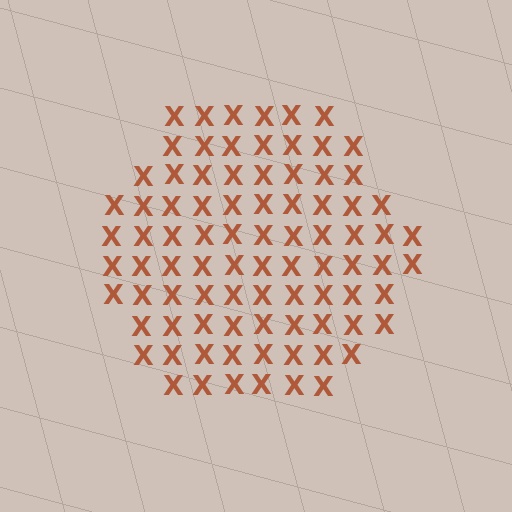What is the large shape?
The large shape is a hexagon.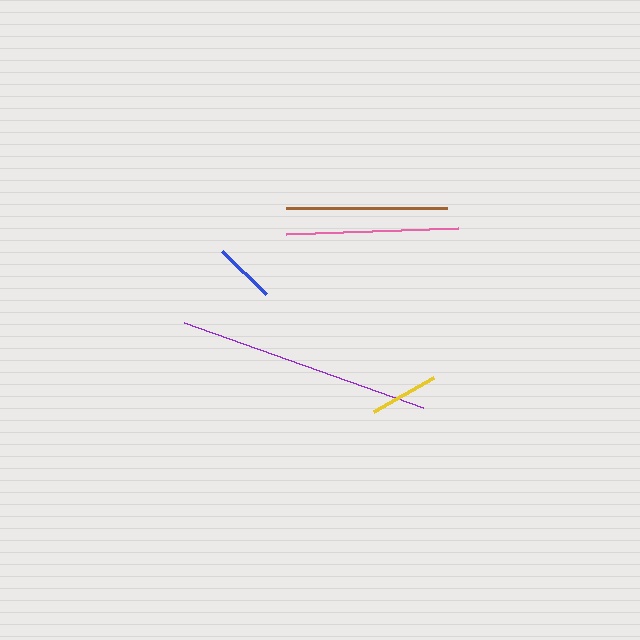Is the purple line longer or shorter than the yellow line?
The purple line is longer than the yellow line.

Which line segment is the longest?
The purple line is the longest at approximately 253 pixels.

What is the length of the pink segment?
The pink segment is approximately 172 pixels long.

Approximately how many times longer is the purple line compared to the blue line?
The purple line is approximately 4.1 times the length of the blue line.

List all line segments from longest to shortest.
From longest to shortest: purple, pink, brown, yellow, blue.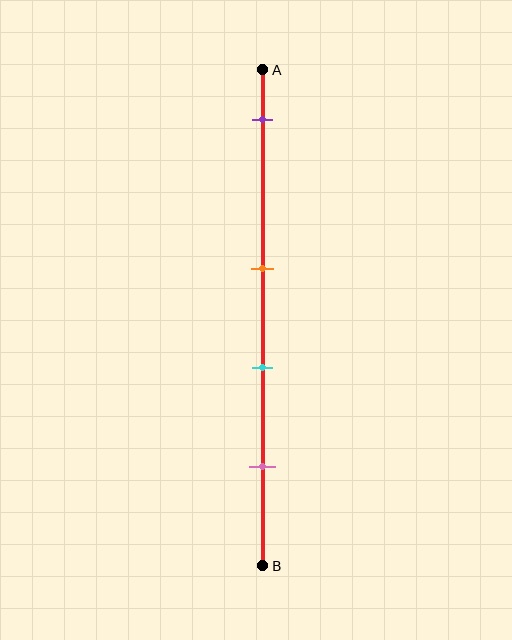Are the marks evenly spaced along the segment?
No, the marks are not evenly spaced.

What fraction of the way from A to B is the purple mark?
The purple mark is approximately 10% (0.1) of the way from A to B.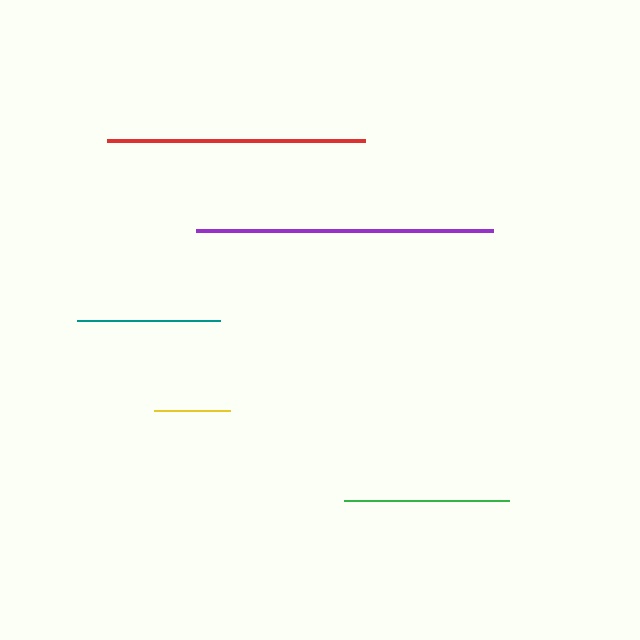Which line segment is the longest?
The purple line is the longest at approximately 297 pixels.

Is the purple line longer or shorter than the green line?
The purple line is longer than the green line.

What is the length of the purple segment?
The purple segment is approximately 297 pixels long.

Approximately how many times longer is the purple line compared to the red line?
The purple line is approximately 1.2 times the length of the red line.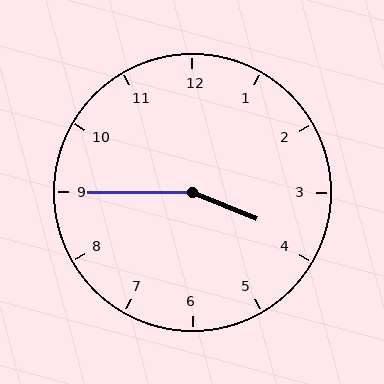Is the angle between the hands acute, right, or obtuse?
It is obtuse.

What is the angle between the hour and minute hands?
Approximately 158 degrees.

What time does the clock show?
3:45.